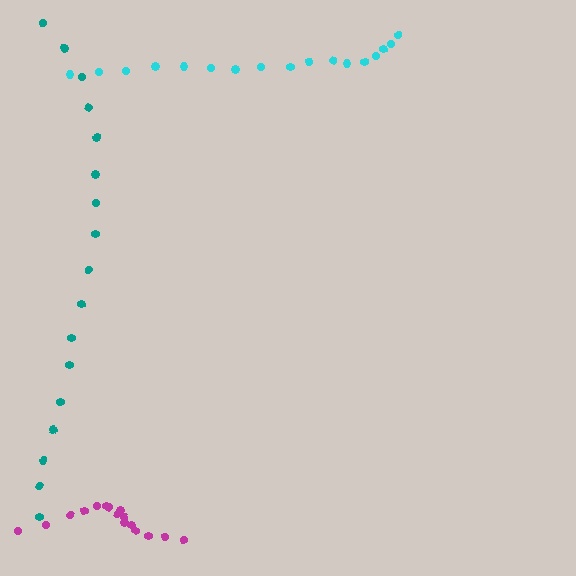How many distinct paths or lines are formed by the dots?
There are 3 distinct paths.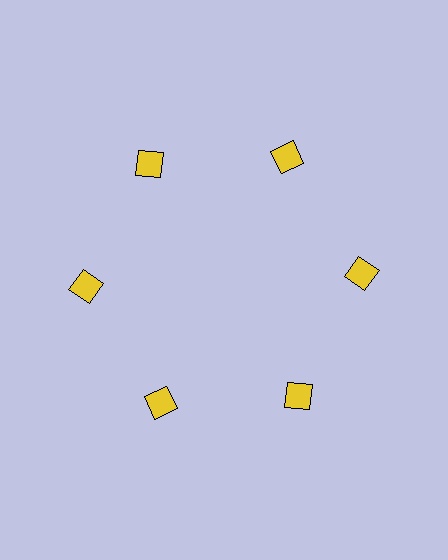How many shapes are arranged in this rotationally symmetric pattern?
There are 6 shapes, arranged in 6 groups of 1.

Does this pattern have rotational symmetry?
Yes, this pattern has 6-fold rotational symmetry. It looks the same after rotating 60 degrees around the center.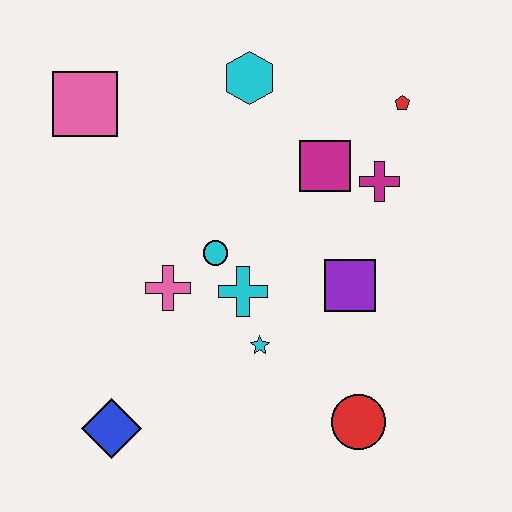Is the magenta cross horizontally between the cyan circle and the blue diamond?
No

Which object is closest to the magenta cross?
The magenta square is closest to the magenta cross.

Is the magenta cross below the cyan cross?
No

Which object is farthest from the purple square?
The pink square is farthest from the purple square.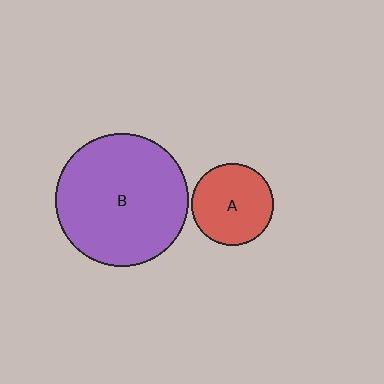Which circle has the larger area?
Circle B (purple).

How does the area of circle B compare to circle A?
Approximately 2.6 times.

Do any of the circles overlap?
No, none of the circles overlap.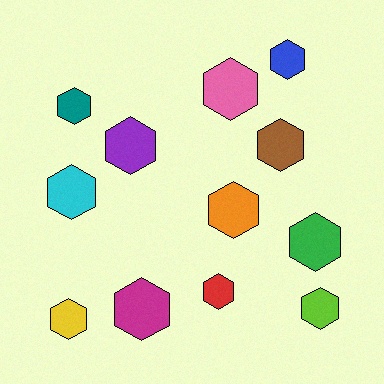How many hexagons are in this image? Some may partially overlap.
There are 12 hexagons.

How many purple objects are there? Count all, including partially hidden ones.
There is 1 purple object.